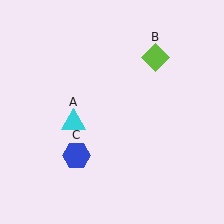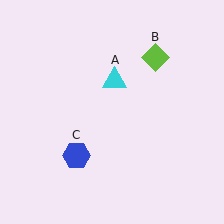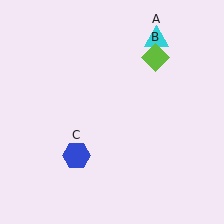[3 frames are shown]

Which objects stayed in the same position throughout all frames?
Lime diamond (object B) and blue hexagon (object C) remained stationary.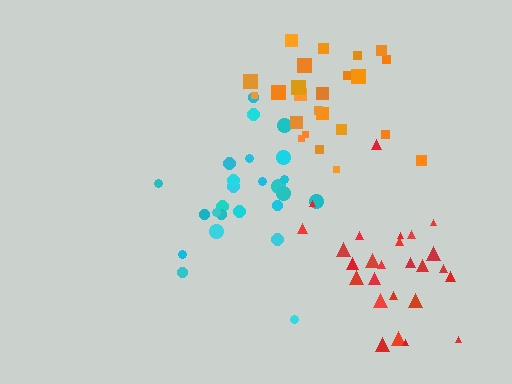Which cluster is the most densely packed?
Red.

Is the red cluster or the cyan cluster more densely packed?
Red.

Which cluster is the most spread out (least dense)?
Orange.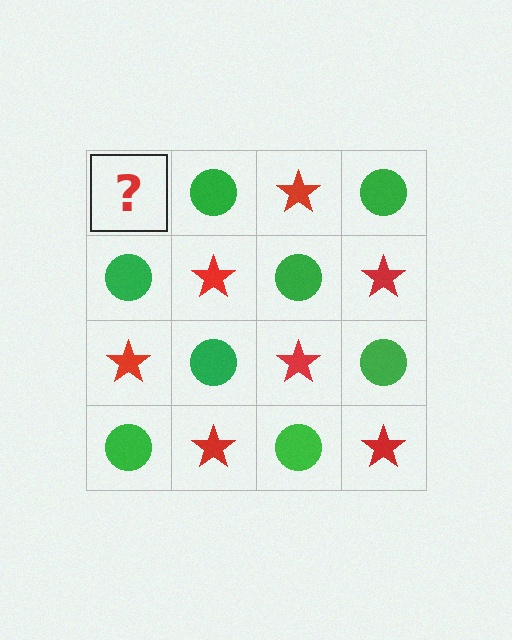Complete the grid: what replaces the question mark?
The question mark should be replaced with a red star.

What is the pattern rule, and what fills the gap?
The rule is that it alternates red star and green circle in a checkerboard pattern. The gap should be filled with a red star.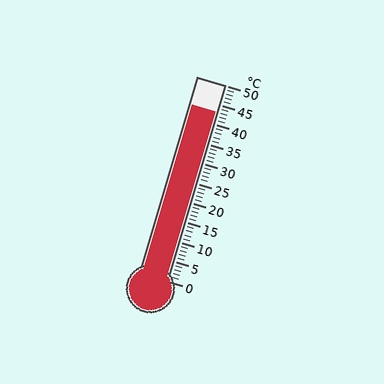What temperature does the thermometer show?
The thermometer shows approximately 43°C.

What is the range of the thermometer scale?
The thermometer scale ranges from 0°C to 50°C.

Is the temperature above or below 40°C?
The temperature is above 40°C.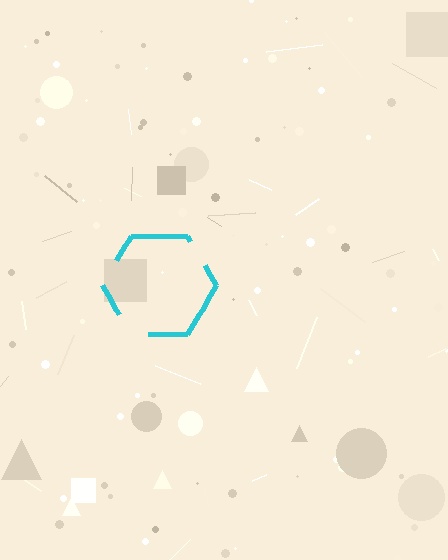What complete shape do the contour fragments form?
The contour fragments form a hexagon.